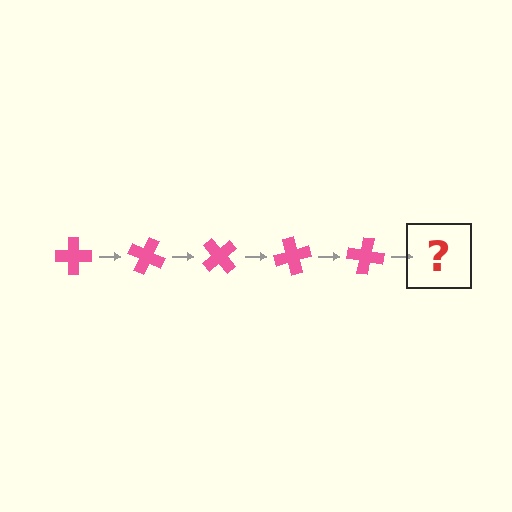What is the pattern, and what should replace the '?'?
The pattern is that the cross rotates 25 degrees each step. The '?' should be a pink cross rotated 125 degrees.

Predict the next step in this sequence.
The next step is a pink cross rotated 125 degrees.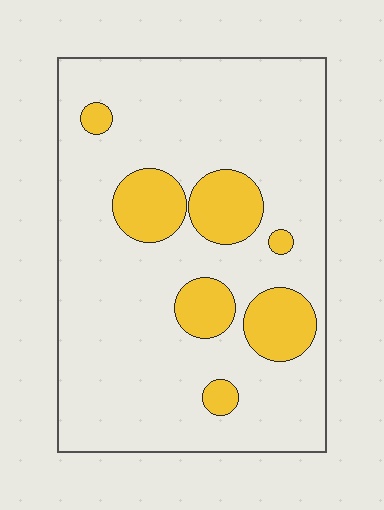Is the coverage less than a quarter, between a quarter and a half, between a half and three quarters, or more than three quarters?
Less than a quarter.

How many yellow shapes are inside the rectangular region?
7.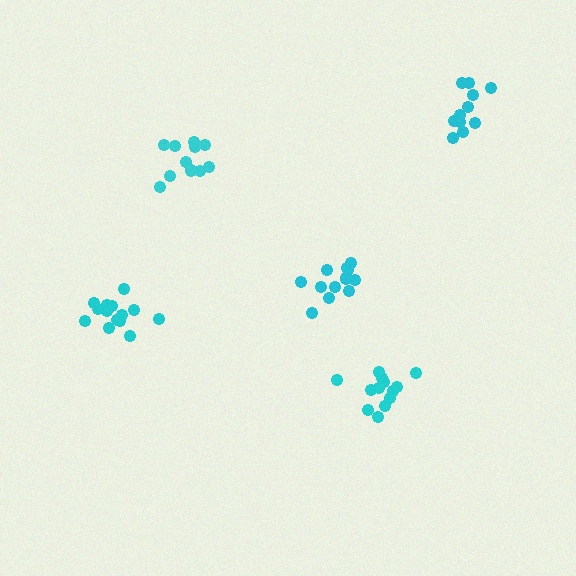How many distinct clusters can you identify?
There are 5 distinct clusters.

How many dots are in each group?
Group 1: 13 dots, Group 2: 13 dots, Group 3: 14 dots, Group 4: 12 dots, Group 5: 11 dots (63 total).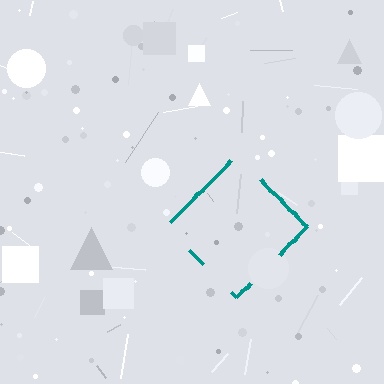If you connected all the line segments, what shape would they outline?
They would outline a diamond.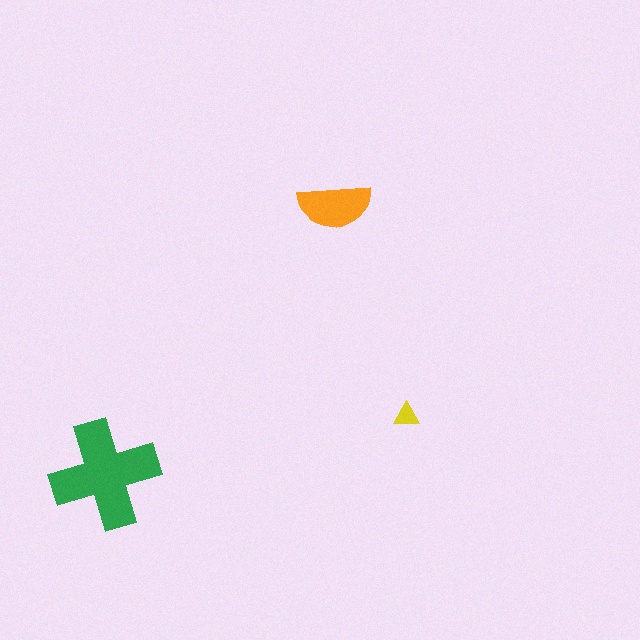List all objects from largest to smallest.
The green cross, the orange semicircle, the yellow triangle.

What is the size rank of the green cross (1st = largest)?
1st.